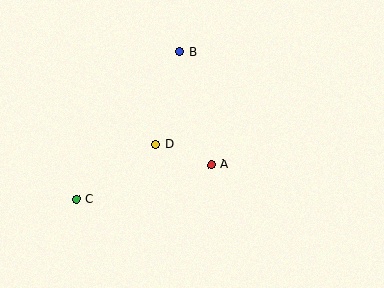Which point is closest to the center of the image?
Point A at (211, 165) is closest to the center.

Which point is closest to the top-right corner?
Point B is closest to the top-right corner.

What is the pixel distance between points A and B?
The distance between A and B is 117 pixels.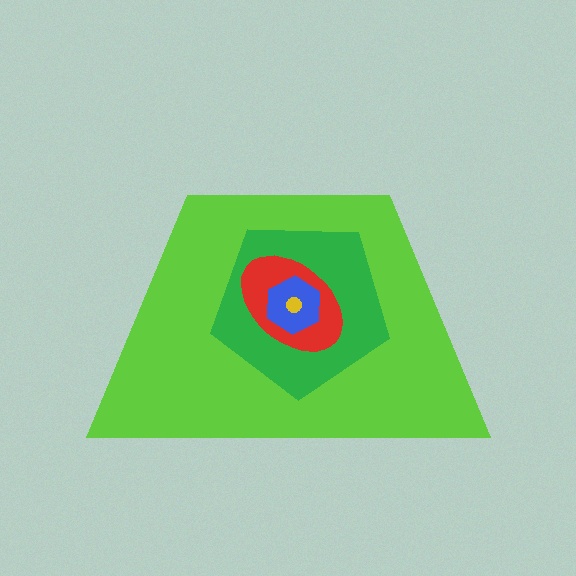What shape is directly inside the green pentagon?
The red ellipse.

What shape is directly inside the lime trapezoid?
The green pentagon.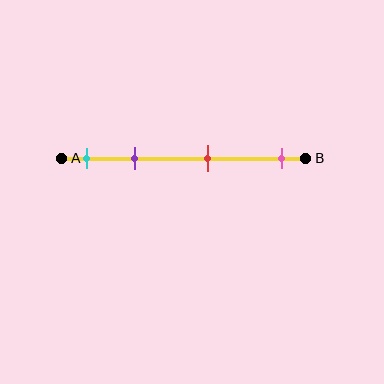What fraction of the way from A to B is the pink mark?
The pink mark is approximately 90% (0.9) of the way from A to B.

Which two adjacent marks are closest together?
The cyan and purple marks are the closest adjacent pair.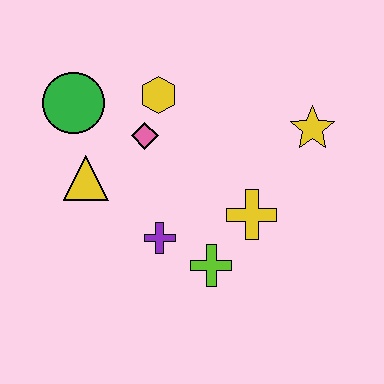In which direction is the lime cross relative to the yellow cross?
The lime cross is below the yellow cross.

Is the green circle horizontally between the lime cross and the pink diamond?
No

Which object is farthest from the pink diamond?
The yellow star is farthest from the pink diamond.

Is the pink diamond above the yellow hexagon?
No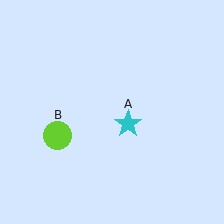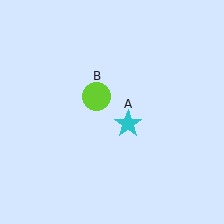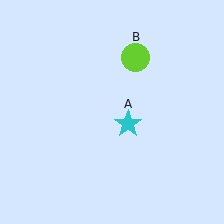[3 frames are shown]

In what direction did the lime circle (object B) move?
The lime circle (object B) moved up and to the right.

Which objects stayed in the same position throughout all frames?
Cyan star (object A) remained stationary.